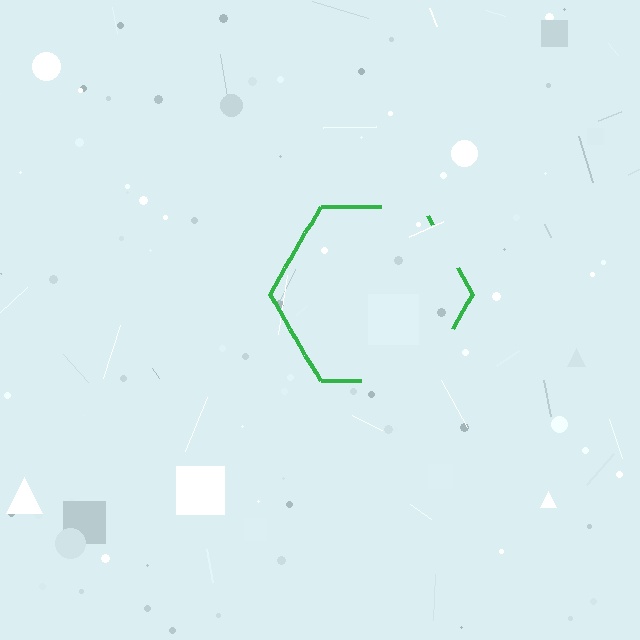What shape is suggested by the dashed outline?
The dashed outline suggests a hexagon.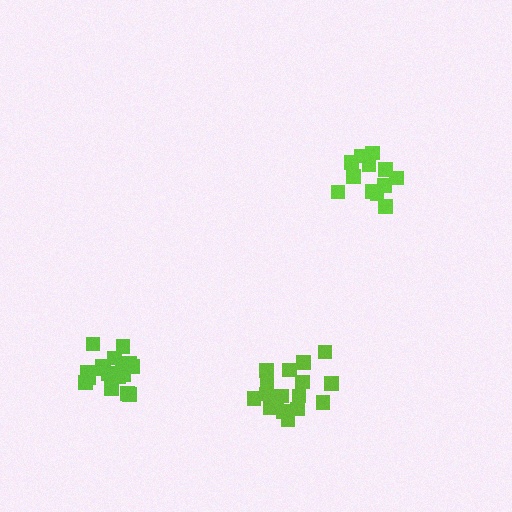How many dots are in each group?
Group 1: 19 dots, Group 2: 18 dots, Group 3: 13 dots (50 total).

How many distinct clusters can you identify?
There are 3 distinct clusters.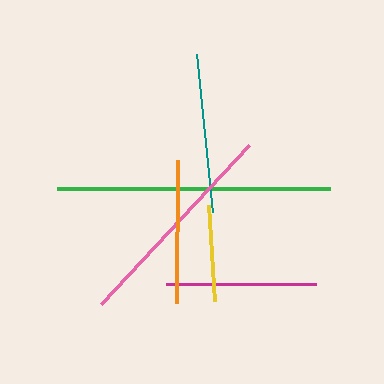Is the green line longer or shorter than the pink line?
The green line is longer than the pink line.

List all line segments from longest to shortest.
From longest to shortest: green, pink, teal, magenta, orange, yellow.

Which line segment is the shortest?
The yellow line is the shortest at approximately 97 pixels.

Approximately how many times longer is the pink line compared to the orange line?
The pink line is approximately 1.5 times the length of the orange line.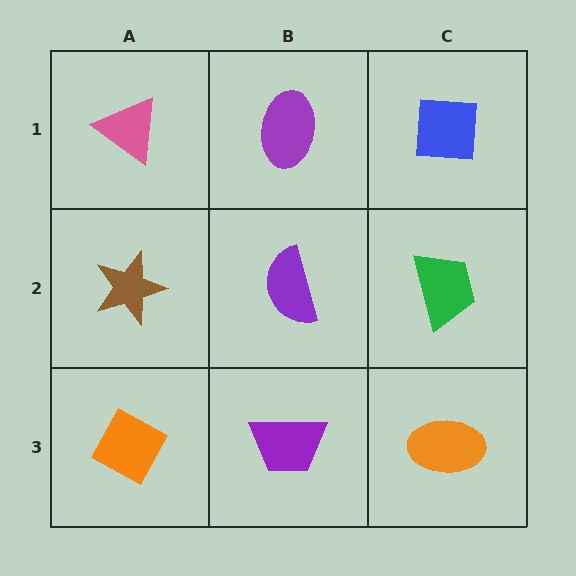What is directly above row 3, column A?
A brown star.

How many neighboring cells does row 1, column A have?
2.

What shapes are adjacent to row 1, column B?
A purple semicircle (row 2, column B), a pink triangle (row 1, column A), a blue square (row 1, column C).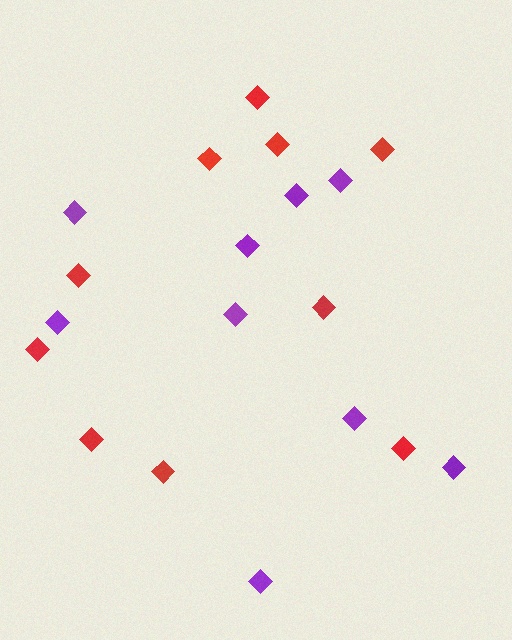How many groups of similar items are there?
There are 2 groups: one group of red diamonds (10) and one group of purple diamonds (9).